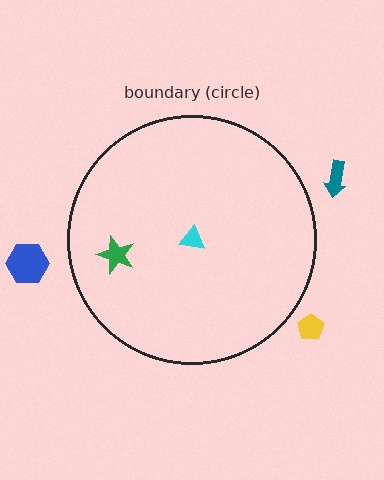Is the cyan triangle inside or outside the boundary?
Inside.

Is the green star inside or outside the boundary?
Inside.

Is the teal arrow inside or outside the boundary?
Outside.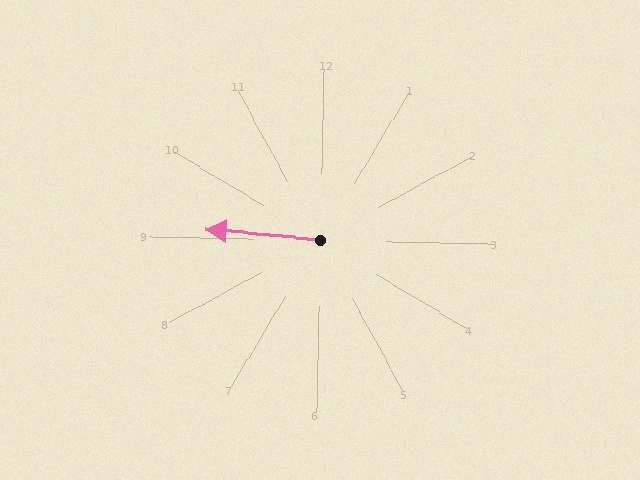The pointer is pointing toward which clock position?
Roughly 9 o'clock.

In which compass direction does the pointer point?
West.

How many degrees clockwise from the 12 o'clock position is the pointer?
Approximately 274 degrees.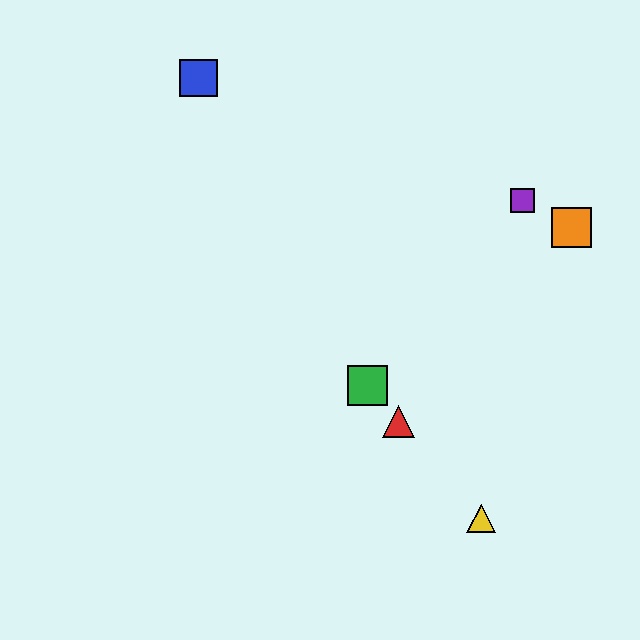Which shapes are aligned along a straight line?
The red triangle, the green square, the yellow triangle are aligned along a straight line.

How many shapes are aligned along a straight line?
3 shapes (the red triangle, the green square, the yellow triangle) are aligned along a straight line.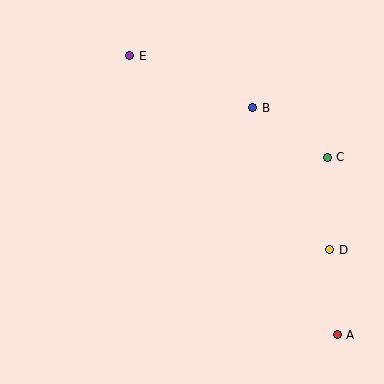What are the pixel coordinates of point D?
Point D is at (330, 250).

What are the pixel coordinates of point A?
Point A is at (337, 335).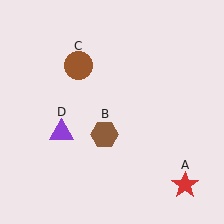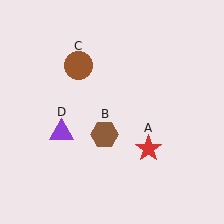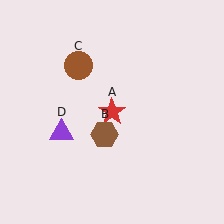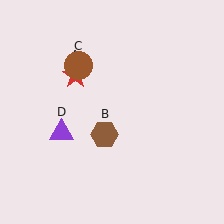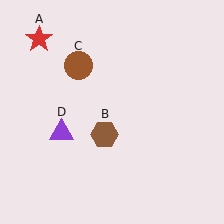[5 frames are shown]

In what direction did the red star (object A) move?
The red star (object A) moved up and to the left.